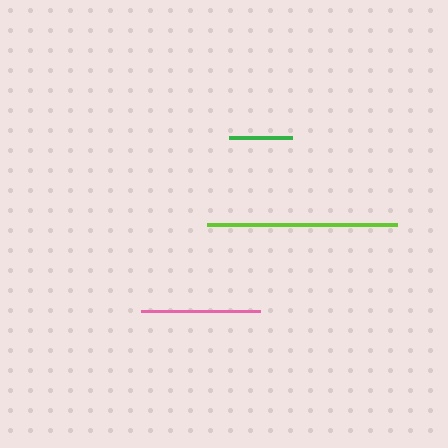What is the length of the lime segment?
The lime segment is approximately 190 pixels long.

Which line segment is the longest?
The lime line is the longest at approximately 190 pixels.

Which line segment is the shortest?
The green line is the shortest at approximately 62 pixels.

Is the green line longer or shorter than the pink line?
The pink line is longer than the green line.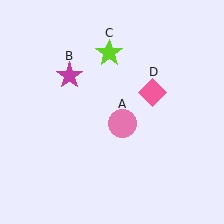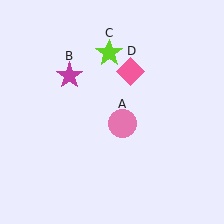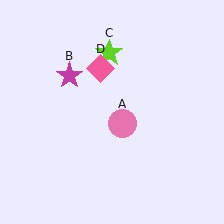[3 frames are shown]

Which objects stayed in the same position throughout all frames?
Pink circle (object A) and magenta star (object B) and lime star (object C) remained stationary.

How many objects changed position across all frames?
1 object changed position: pink diamond (object D).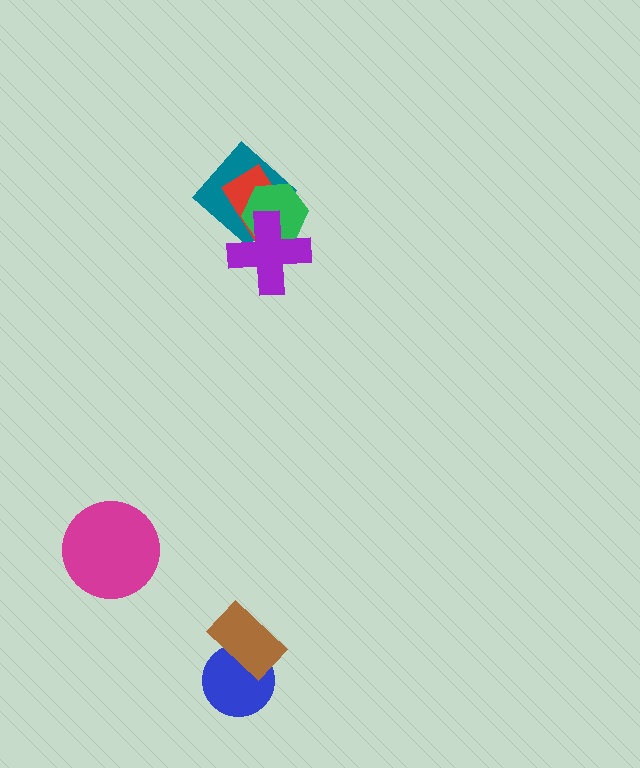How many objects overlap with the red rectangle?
3 objects overlap with the red rectangle.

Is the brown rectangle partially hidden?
No, no other shape covers it.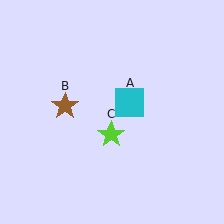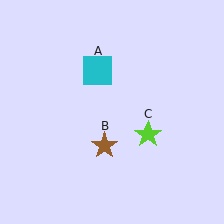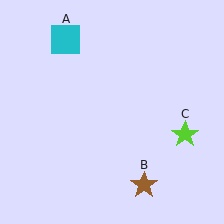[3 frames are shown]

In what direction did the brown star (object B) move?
The brown star (object B) moved down and to the right.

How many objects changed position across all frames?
3 objects changed position: cyan square (object A), brown star (object B), lime star (object C).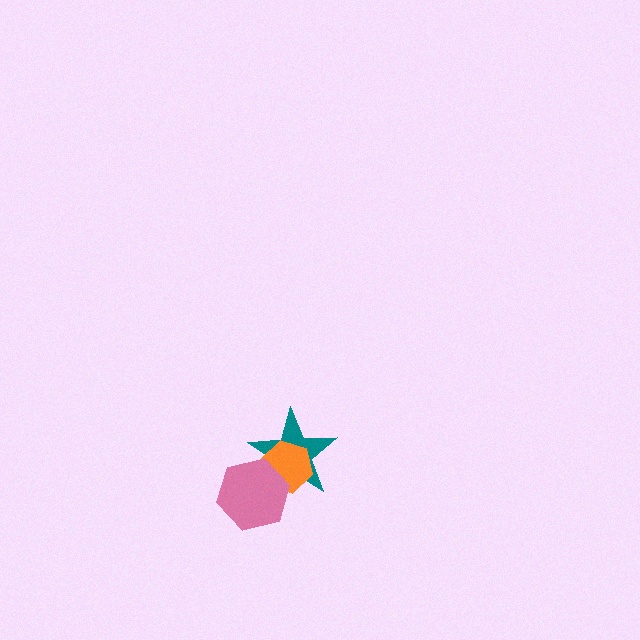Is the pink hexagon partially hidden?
No, no other shape covers it.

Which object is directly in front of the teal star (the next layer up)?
The orange hexagon is directly in front of the teal star.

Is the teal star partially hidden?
Yes, it is partially covered by another shape.